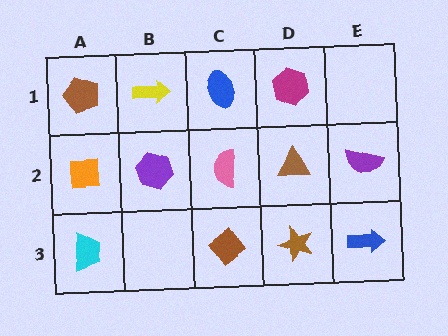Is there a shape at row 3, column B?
No, that cell is empty.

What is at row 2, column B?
A purple hexagon.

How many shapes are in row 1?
4 shapes.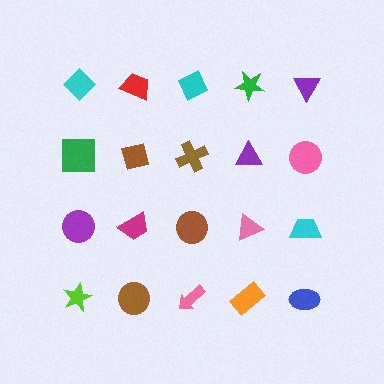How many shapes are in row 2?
5 shapes.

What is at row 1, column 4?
A green star.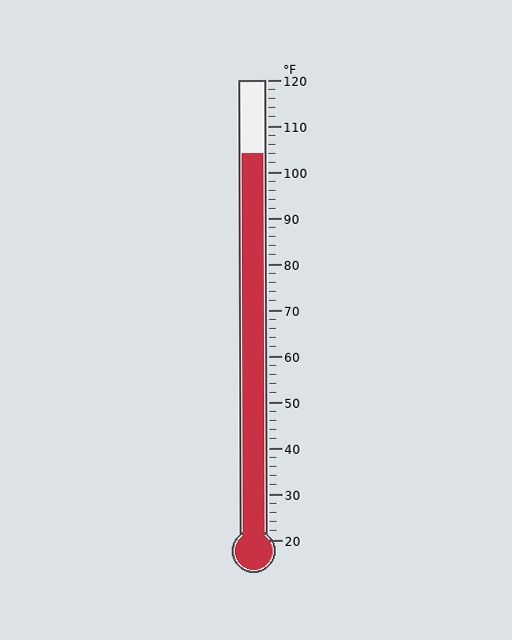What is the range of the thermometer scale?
The thermometer scale ranges from 20°F to 120°F.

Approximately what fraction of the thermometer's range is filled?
The thermometer is filled to approximately 85% of its range.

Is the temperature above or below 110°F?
The temperature is below 110°F.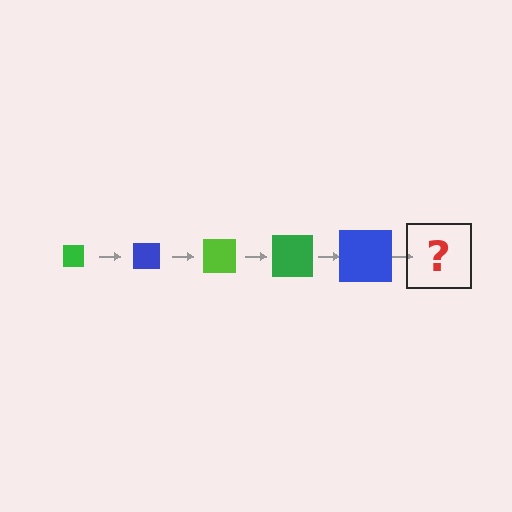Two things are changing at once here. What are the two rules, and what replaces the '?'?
The two rules are that the square grows larger each step and the color cycles through green, blue, and lime. The '?' should be a lime square, larger than the previous one.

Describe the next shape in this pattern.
It should be a lime square, larger than the previous one.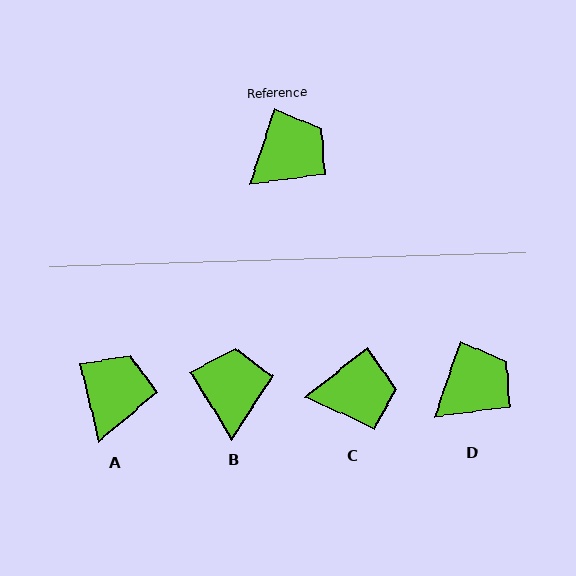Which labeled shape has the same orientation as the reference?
D.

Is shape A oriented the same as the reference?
No, it is off by about 32 degrees.